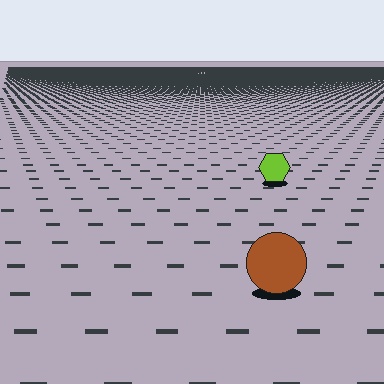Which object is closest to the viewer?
The brown circle is closest. The texture marks near it are larger and more spread out.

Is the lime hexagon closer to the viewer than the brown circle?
No. The brown circle is closer — you can tell from the texture gradient: the ground texture is coarser near it.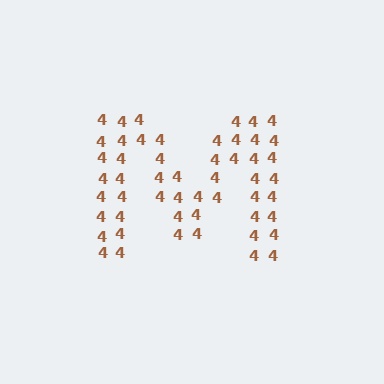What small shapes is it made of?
It is made of small digit 4's.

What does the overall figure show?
The overall figure shows the letter M.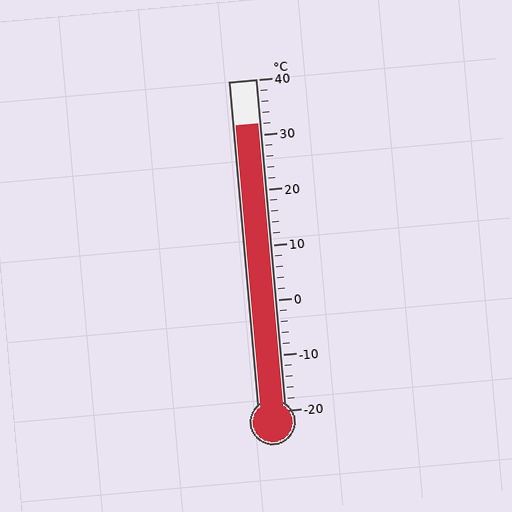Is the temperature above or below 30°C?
The temperature is above 30°C.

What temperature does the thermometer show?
The thermometer shows approximately 32°C.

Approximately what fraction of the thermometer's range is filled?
The thermometer is filled to approximately 85% of its range.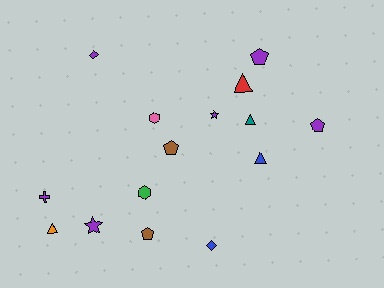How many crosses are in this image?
There is 1 cross.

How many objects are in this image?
There are 15 objects.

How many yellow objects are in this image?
There are no yellow objects.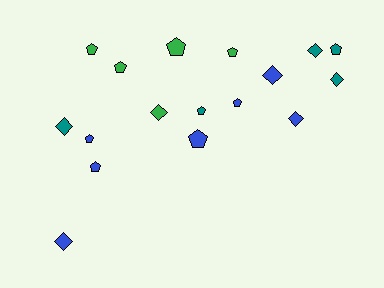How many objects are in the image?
There are 17 objects.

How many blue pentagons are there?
There are 4 blue pentagons.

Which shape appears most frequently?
Pentagon, with 10 objects.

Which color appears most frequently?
Blue, with 7 objects.